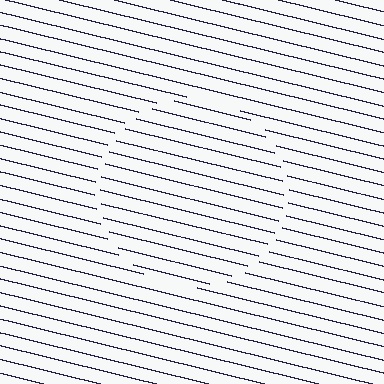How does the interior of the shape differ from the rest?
The interior of the shape contains the same grating, shifted by half a period — the contour is defined by the phase discontinuity where line-ends from the inner and outer gratings abut.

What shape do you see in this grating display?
An illusory circle. The interior of the shape contains the same grating, shifted by half a period — the contour is defined by the phase discontinuity where line-ends from the inner and outer gratings abut.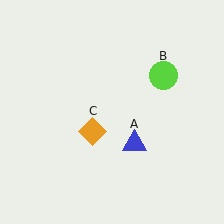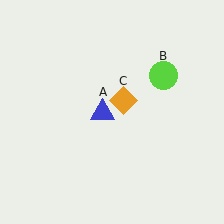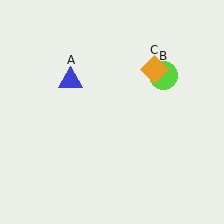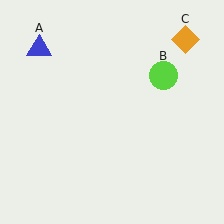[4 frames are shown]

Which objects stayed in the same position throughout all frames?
Lime circle (object B) remained stationary.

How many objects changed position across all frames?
2 objects changed position: blue triangle (object A), orange diamond (object C).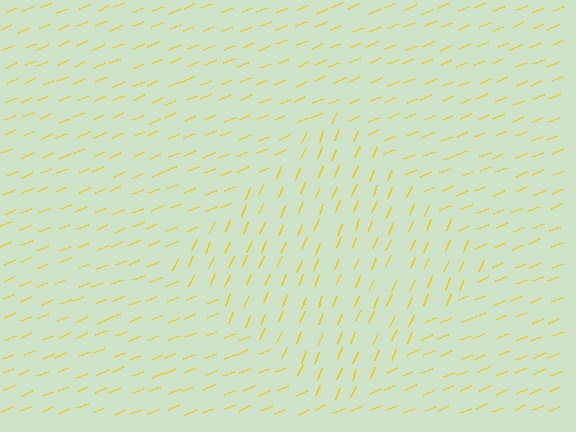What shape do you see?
I see a diamond.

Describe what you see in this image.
The image is filled with small yellow line segments. A diamond region in the image has lines oriented differently from the surrounding lines, creating a visible texture boundary.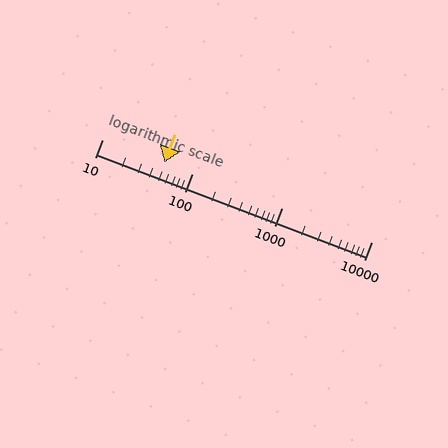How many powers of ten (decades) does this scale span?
The scale spans 3 decades, from 10 to 10000.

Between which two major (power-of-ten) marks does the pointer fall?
The pointer is between 10 and 100.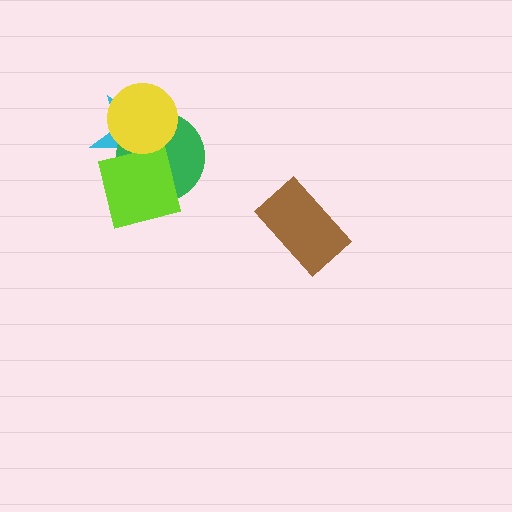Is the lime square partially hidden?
No, no other shape covers it.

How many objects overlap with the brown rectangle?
0 objects overlap with the brown rectangle.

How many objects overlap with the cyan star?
3 objects overlap with the cyan star.